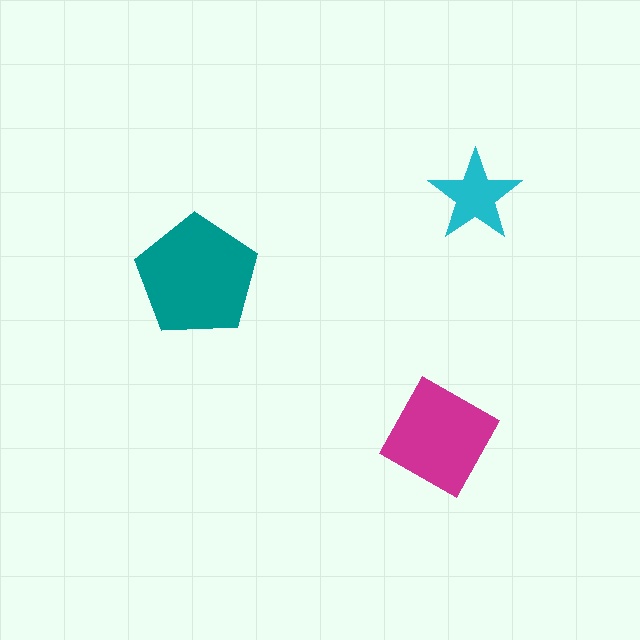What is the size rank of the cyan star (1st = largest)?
3rd.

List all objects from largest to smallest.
The teal pentagon, the magenta diamond, the cyan star.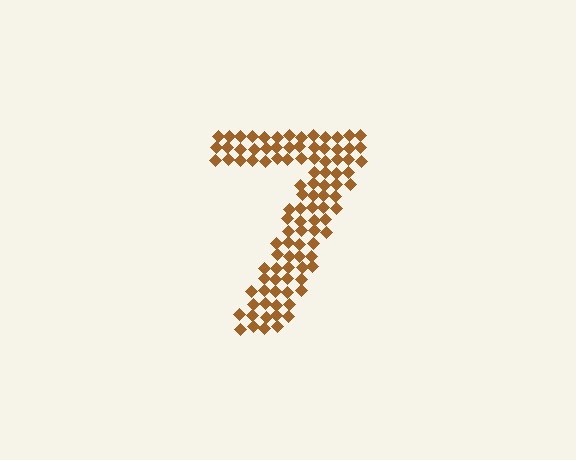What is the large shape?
The large shape is the digit 7.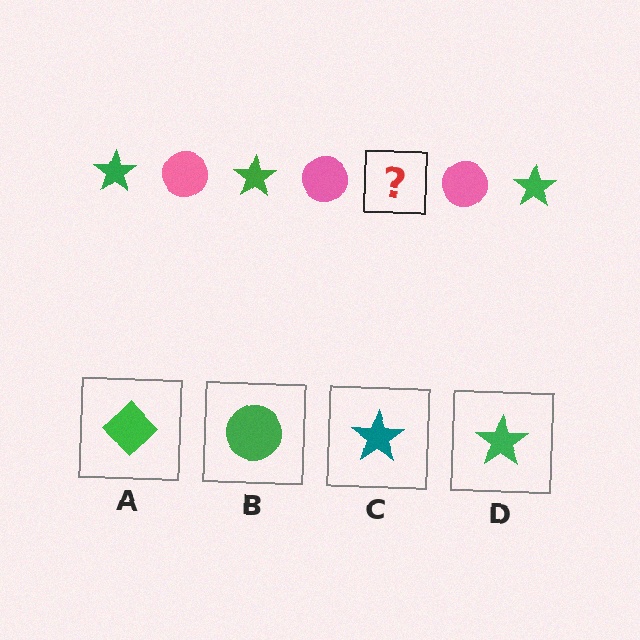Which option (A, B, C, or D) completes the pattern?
D.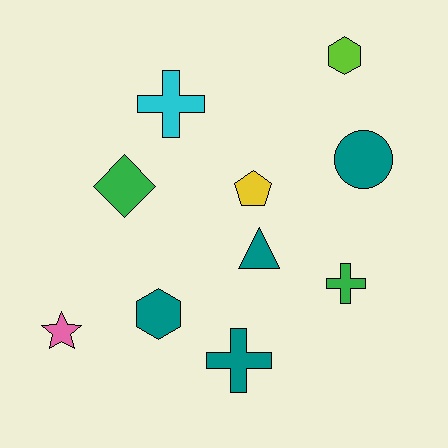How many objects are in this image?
There are 10 objects.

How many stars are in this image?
There is 1 star.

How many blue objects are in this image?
There are no blue objects.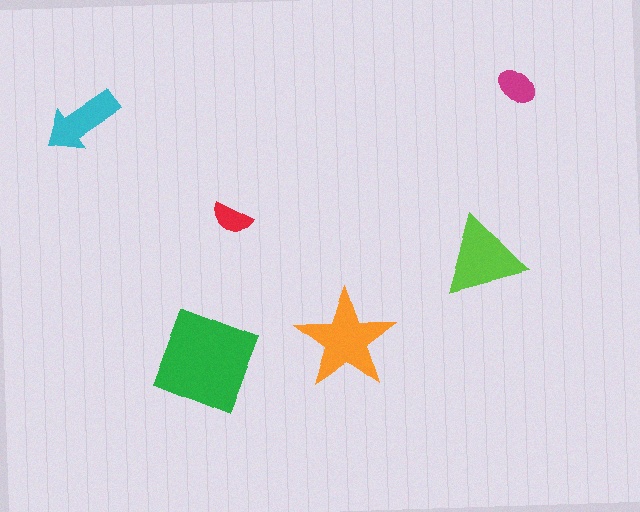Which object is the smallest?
The red semicircle.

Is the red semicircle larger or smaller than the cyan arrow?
Smaller.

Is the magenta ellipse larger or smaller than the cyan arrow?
Smaller.